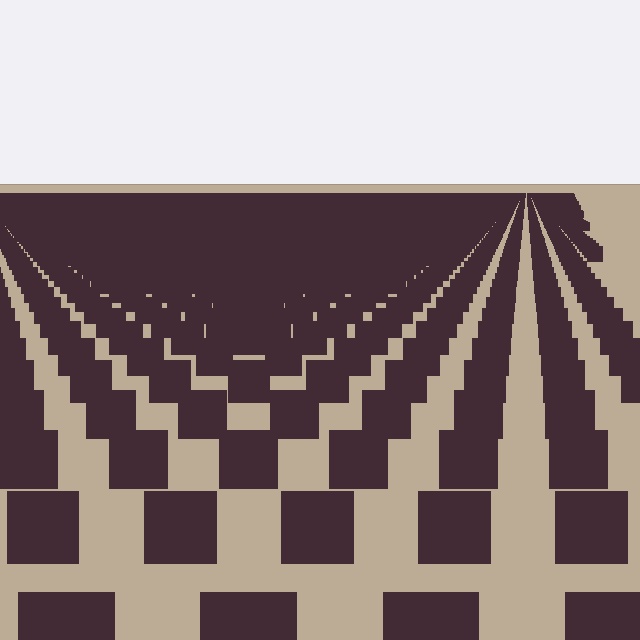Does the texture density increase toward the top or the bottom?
Density increases toward the top.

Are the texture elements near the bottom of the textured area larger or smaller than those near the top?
Larger. Near the bottom, elements are closer to the viewer and appear at a bigger on-screen size.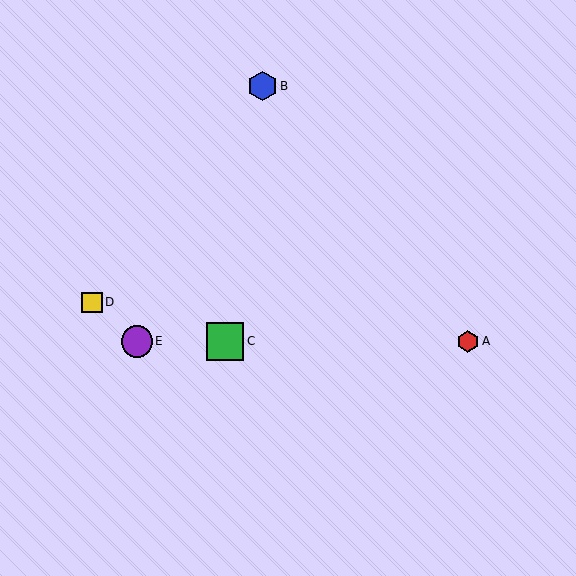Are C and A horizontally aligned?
Yes, both are at y≈341.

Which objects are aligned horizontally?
Objects A, C, E are aligned horizontally.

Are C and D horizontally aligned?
No, C is at y≈341 and D is at y≈302.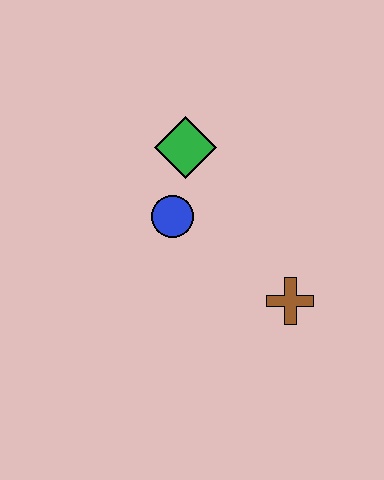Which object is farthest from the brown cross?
The green diamond is farthest from the brown cross.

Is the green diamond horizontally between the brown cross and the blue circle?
Yes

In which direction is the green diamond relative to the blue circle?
The green diamond is above the blue circle.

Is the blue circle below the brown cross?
No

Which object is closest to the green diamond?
The blue circle is closest to the green diamond.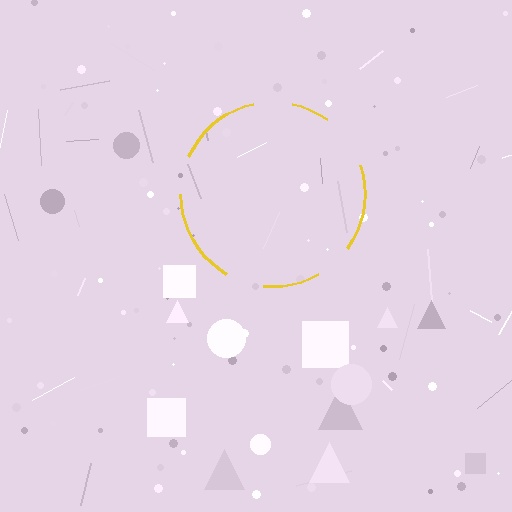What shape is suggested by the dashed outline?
The dashed outline suggests a circle.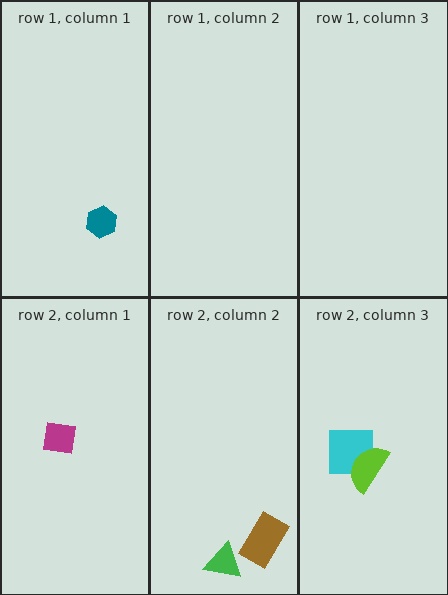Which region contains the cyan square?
The row 2, column 3 region.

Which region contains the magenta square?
The row 2, column 1 region.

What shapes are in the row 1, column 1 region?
The teal hexagon.